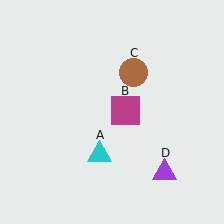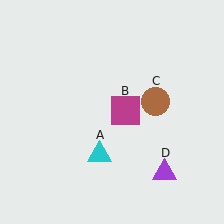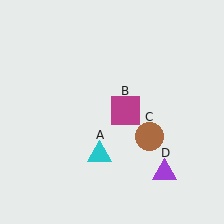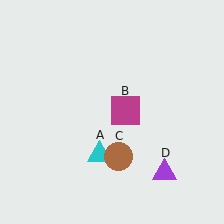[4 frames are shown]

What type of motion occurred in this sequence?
The brown circle (object C) rotated clockwise around the center of the scene.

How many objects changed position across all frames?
1 object changed position: brown circle (object C).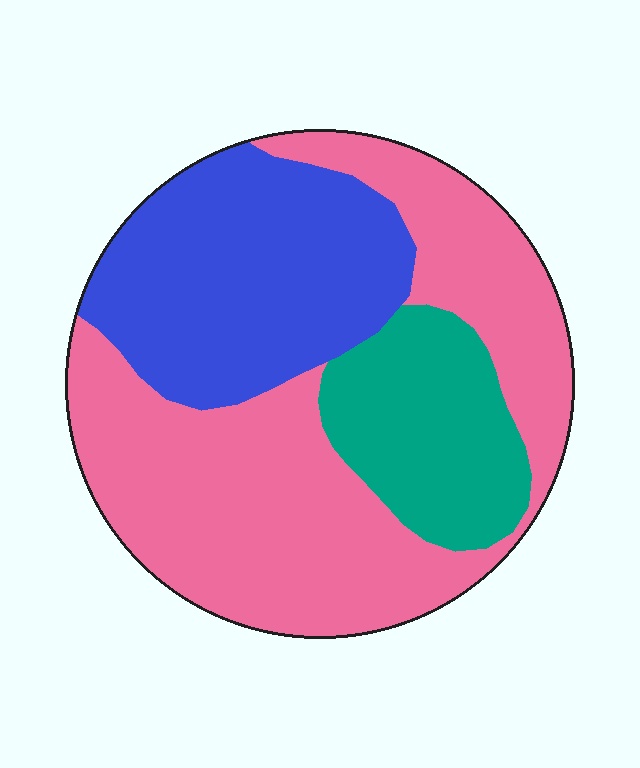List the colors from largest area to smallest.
From largest to smallest: pink, blue, teal.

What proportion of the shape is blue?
Blue takes up between a quarter and a half of the shape.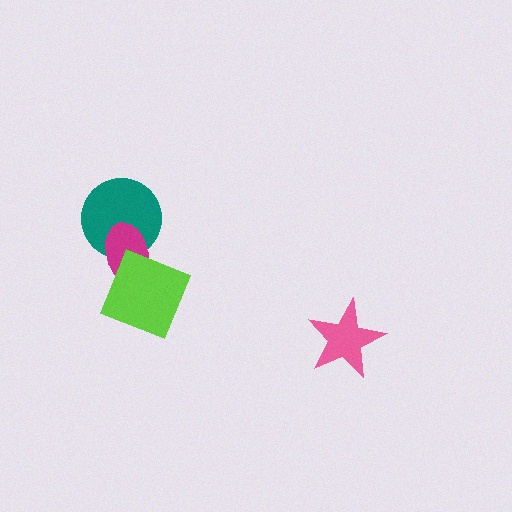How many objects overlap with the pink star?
0 objects overlap with the pink star.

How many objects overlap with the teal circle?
2 objects overlap with the teal circle.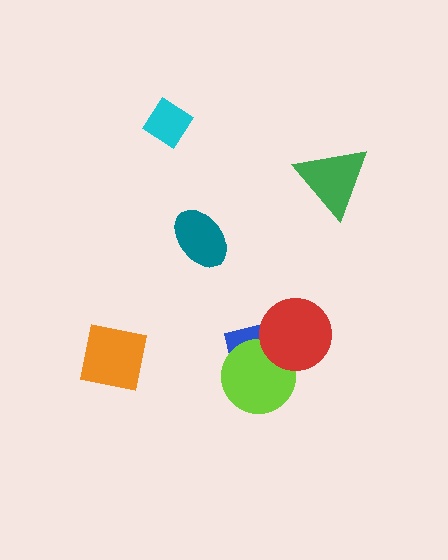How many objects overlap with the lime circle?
2 objects overlap with the lime circle.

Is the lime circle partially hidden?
Yes, it is partially covered by another shape.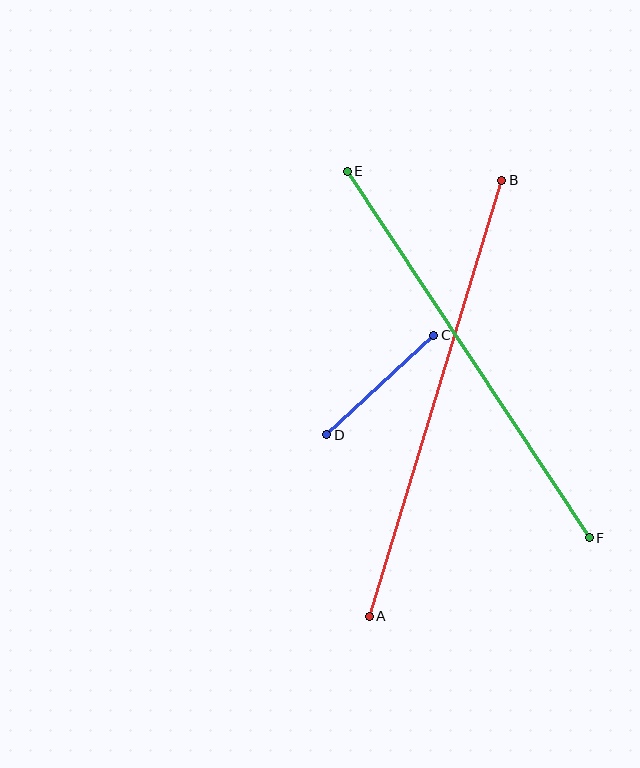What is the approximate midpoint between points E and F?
The midpoint is at approximately (468, 354) pixels.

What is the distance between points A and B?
The distance is approximately 456 pixels.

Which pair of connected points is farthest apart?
Points A and B are farthest apart.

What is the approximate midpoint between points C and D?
The midpoint is at approximately (380, 385) pixels.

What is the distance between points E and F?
The distance is approximately 439 pixels.